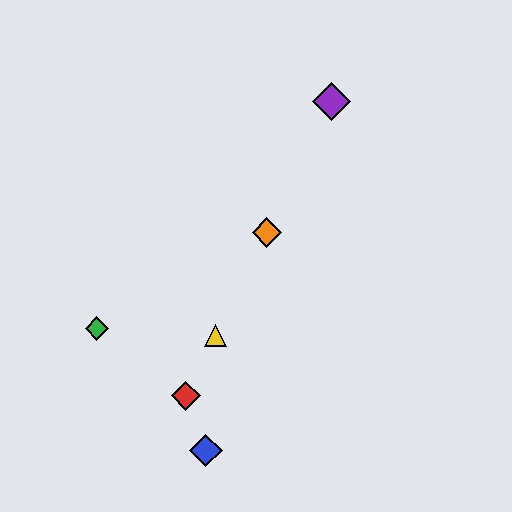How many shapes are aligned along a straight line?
4 shapes (the red diamond, the yellow triangle, the purple diamond, the orange diamond) are aligned along a straight line.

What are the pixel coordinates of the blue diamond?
The blue diamond is at (206, 451).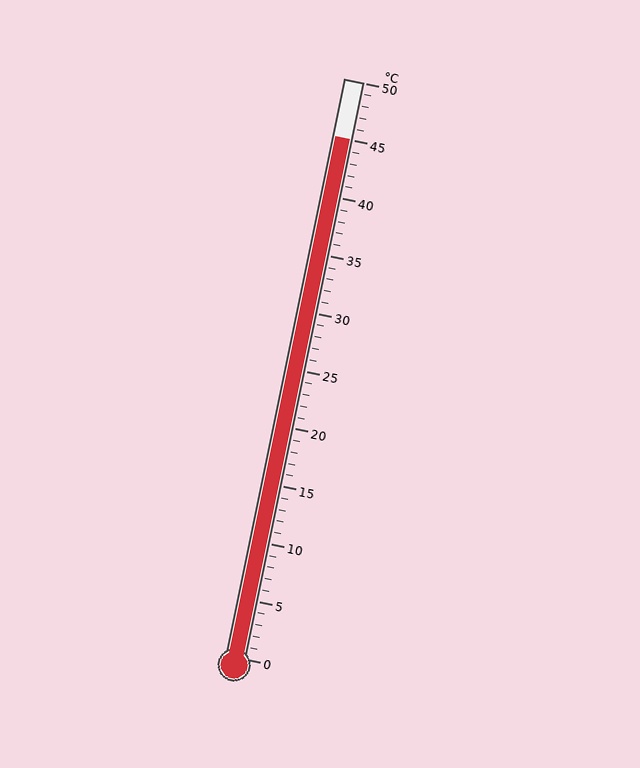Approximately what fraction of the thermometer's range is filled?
The thermometer is filled to approximately 90% of its range.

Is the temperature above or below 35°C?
The temperature is above 35°C.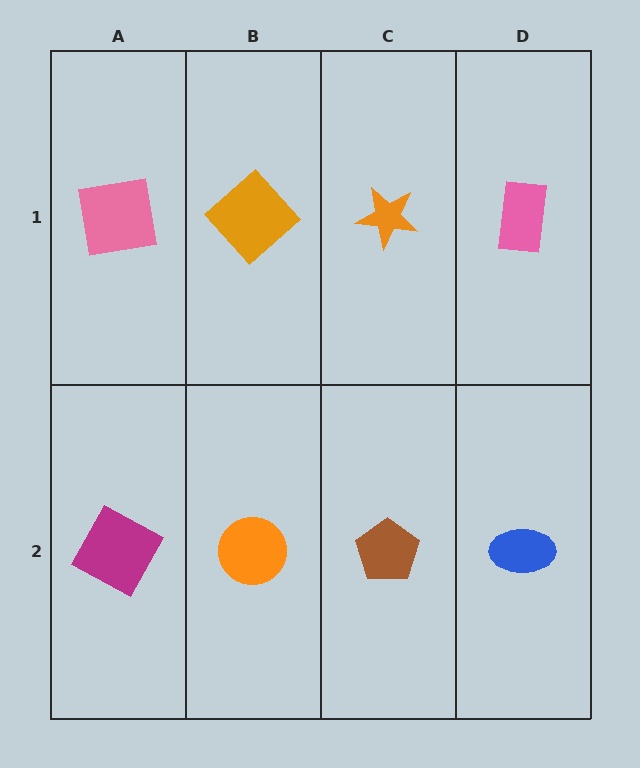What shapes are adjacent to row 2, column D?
A pink rectangle (row 1, column D), a brown pentagon (row 2, column C).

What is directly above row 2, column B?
An orange diamond.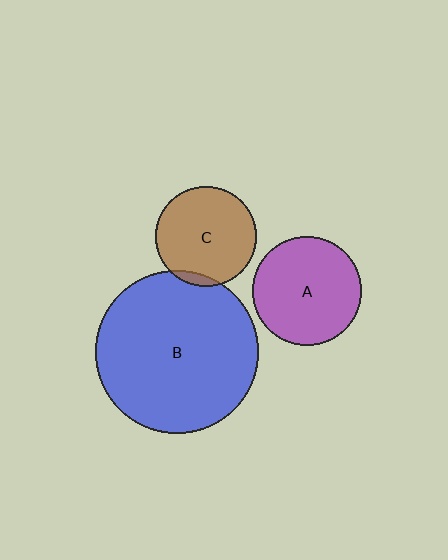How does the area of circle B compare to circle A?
Approximately 2.2 times.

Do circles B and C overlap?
Yes.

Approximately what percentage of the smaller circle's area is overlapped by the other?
Approximately 5%.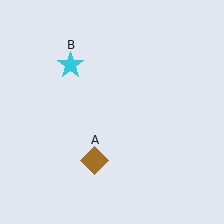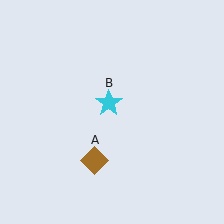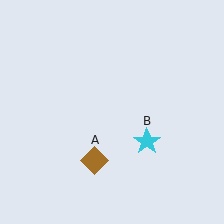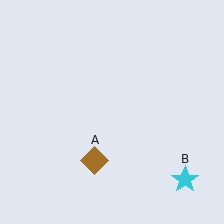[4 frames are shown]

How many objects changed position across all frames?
1 object changed position: cyan star (object B).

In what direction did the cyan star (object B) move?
The cyan star (object B) moved down and to the right.